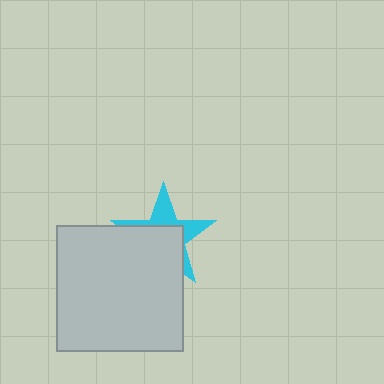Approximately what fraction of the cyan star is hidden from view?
Roughly 58% of the cyan star is hidden behind the light gray square.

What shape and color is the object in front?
The object in front is a light gray square.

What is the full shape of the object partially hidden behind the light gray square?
The partially hidden object is a cyan star.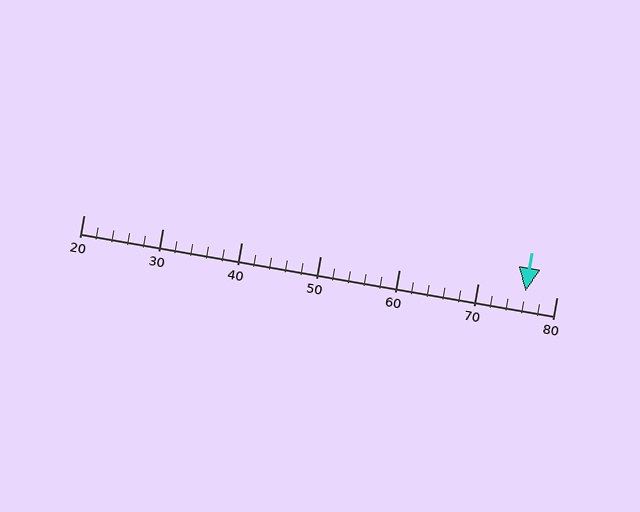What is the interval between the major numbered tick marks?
The major tick marks are spaced 10 units apart.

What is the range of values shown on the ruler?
The ruler shows values from 20 to 80.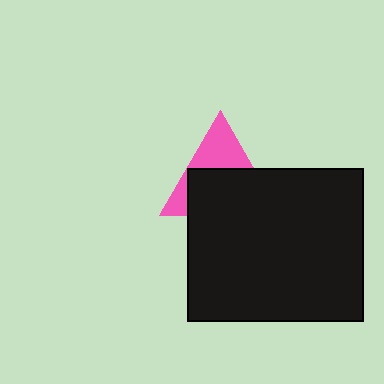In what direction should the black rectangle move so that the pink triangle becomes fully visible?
The black rectangle should move down. That is the shortest direction to clear the overlap and leave the pink triangle fully visible.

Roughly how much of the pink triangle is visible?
A small part of it is visible (roughly 41%).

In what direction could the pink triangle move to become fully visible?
The pink triangle could move up. That would shift it out from behind the black rectangle entirely.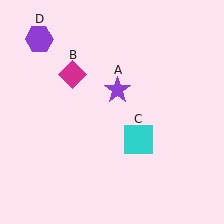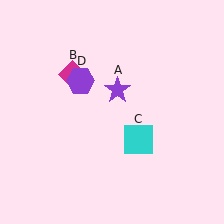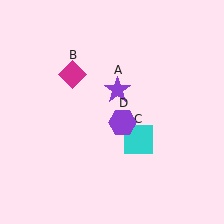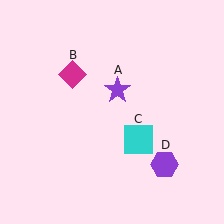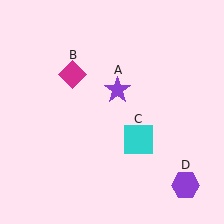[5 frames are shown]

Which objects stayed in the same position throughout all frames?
Purple star (object A) and magenta diamond (object B) and cyan square (object C) remained stationary.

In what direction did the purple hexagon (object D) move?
The purple hexagon (object D) moved down and to the right.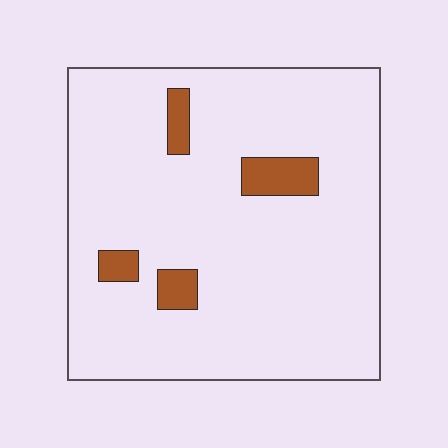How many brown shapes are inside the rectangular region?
4.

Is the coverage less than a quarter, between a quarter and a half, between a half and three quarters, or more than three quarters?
Less than a quarter.